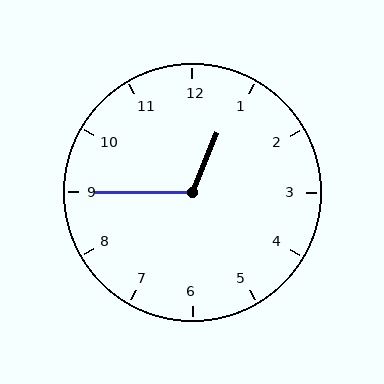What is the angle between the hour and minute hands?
Approximately 112 degrees.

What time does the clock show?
12:45.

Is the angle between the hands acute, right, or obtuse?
It is obtuse.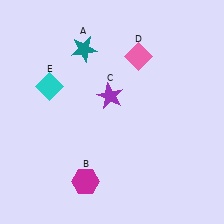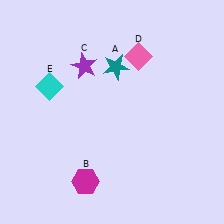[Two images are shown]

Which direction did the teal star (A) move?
The teal star (A) moved right.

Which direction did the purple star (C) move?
The purple star (C) moved up.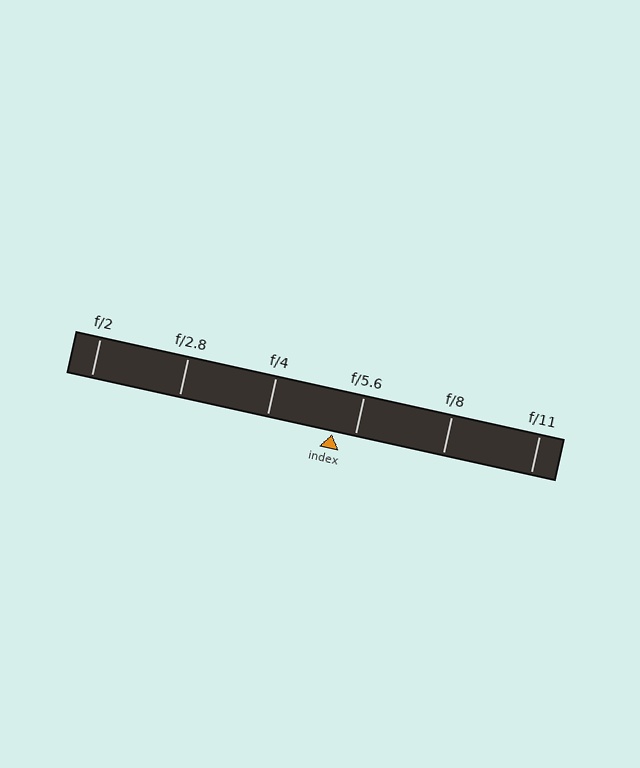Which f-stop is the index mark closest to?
The index mark is closest to f/5.6.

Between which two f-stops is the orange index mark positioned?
The index mark is between f/4 and f/5.6.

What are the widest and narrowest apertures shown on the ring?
The widest aperture shown is f/2 and the narrowest is f/11.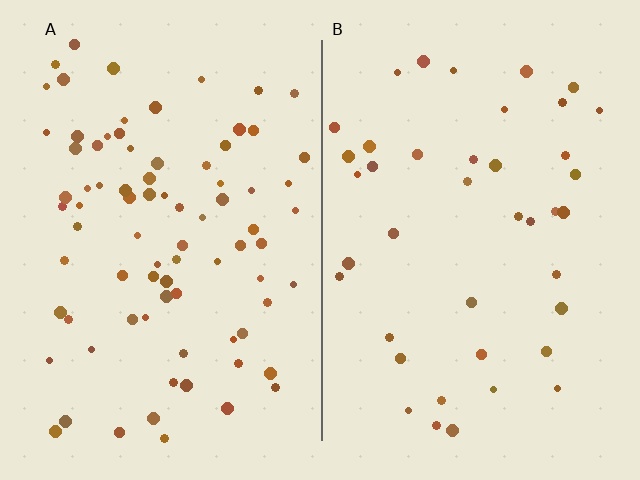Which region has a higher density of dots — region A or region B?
A (the left).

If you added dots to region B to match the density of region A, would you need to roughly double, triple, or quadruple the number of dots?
Approximately double.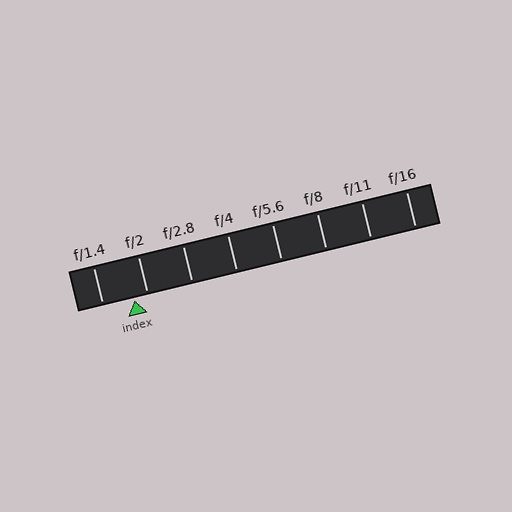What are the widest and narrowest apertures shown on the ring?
The widest aperture shown is f/1.4 and the narrowest is f/16.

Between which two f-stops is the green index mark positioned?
The index mark is between f/1.4 and f/2.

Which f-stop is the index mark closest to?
The index mark is closest to f/2.